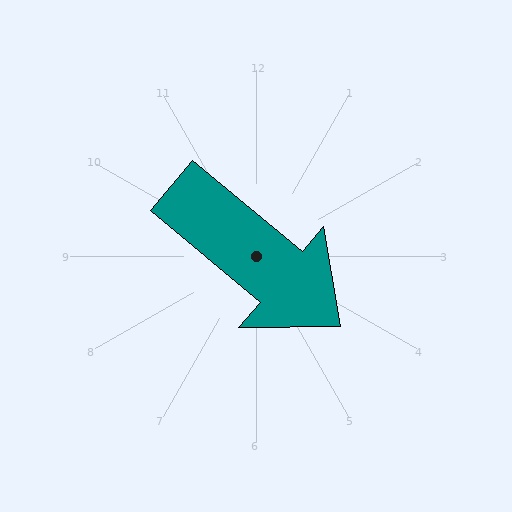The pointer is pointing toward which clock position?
Roughly 4 o'clock.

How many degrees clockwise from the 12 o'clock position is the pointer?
Approximately 130 degrees.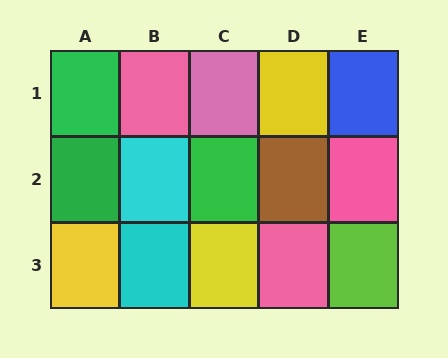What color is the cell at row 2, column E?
Pink.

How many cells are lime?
1 cell is lime.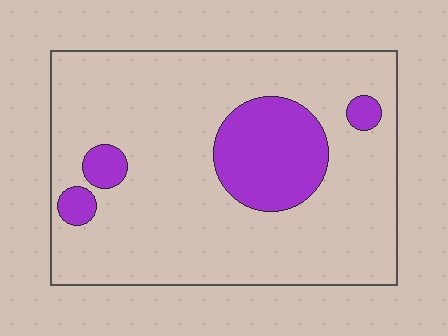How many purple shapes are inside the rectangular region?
4.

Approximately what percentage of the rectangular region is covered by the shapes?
Approximately 20%.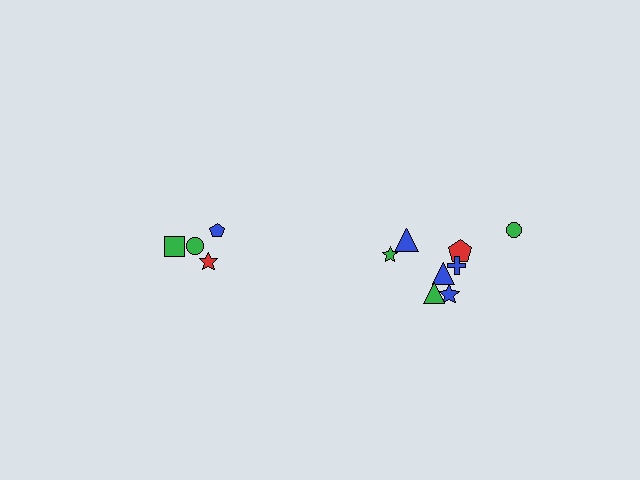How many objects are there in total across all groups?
There are 12 objects.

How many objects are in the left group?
There are 4 objects.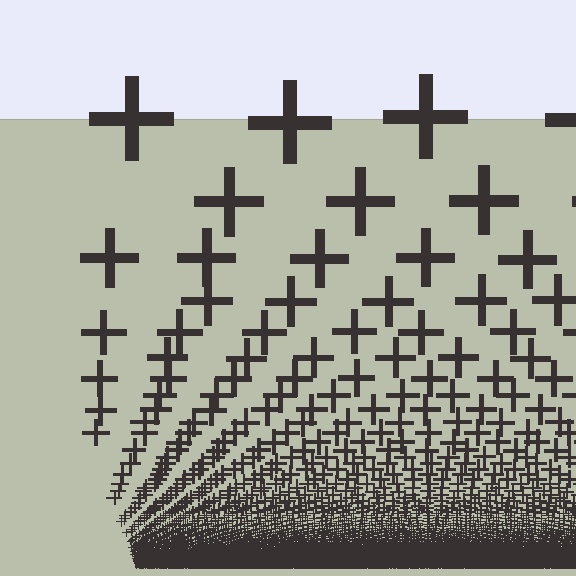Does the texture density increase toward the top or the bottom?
Density increases toward the bottom.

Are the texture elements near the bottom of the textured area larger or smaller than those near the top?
Smaller. The gradient is inverted — elements near the bottom are smaller and denser.